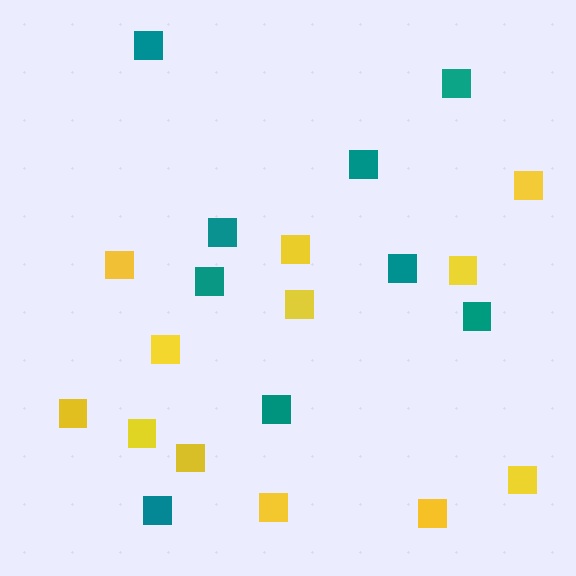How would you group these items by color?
There are 2 groups: one group of teal squares (9) and one group of yellow squares (12).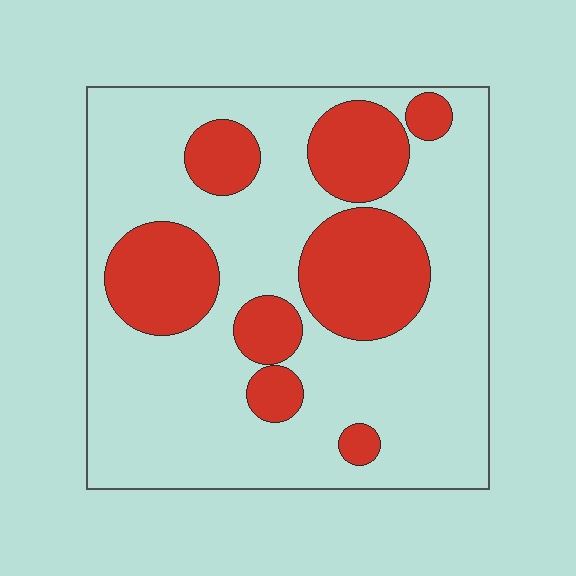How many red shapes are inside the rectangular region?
8.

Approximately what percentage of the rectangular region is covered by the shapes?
Approximately 30%.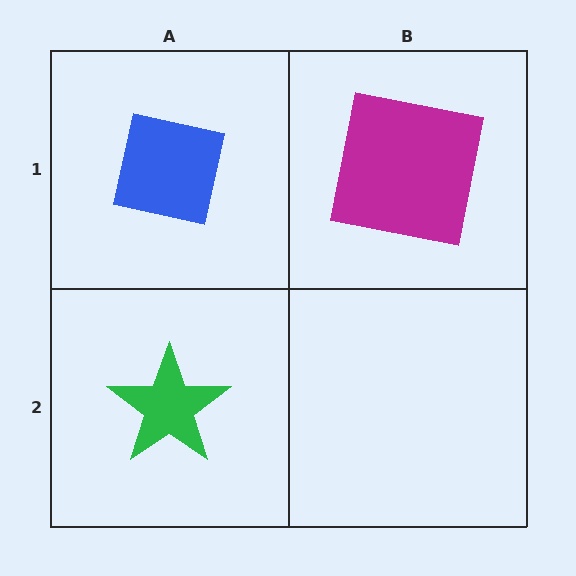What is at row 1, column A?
A blue square.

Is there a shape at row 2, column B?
No, that cell is empty.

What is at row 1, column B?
A magenta square.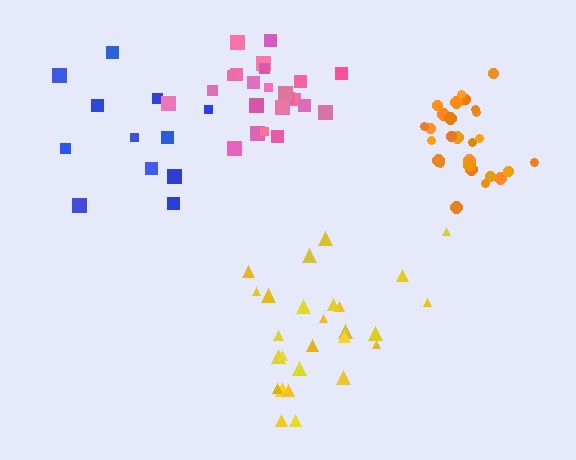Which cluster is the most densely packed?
Orange.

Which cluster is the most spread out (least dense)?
Blue.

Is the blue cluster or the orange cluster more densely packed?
Orange.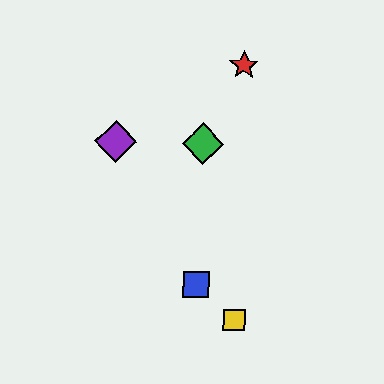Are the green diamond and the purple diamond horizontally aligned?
Yes, both are at y≈144.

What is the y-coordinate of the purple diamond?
The purple diamond is at y≈141.